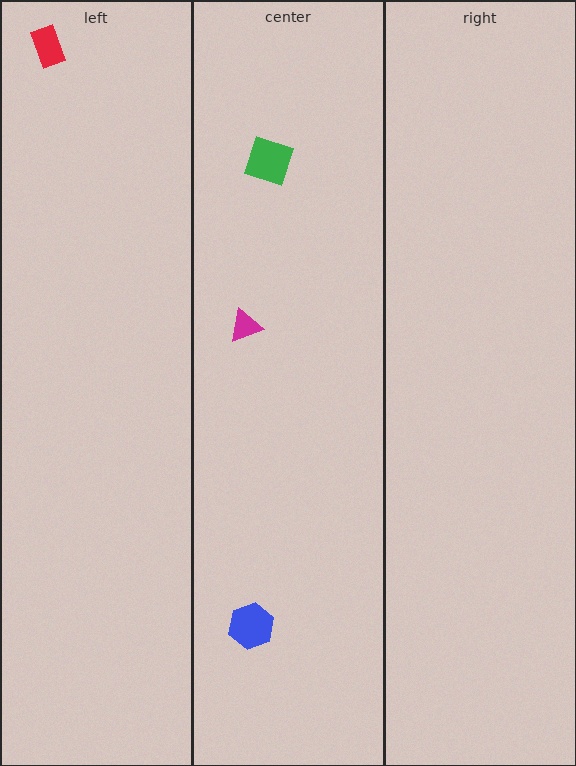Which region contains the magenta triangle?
The center region.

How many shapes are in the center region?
3.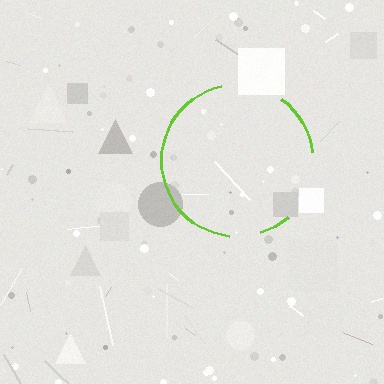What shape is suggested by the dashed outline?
The dashed outline suggests a circle.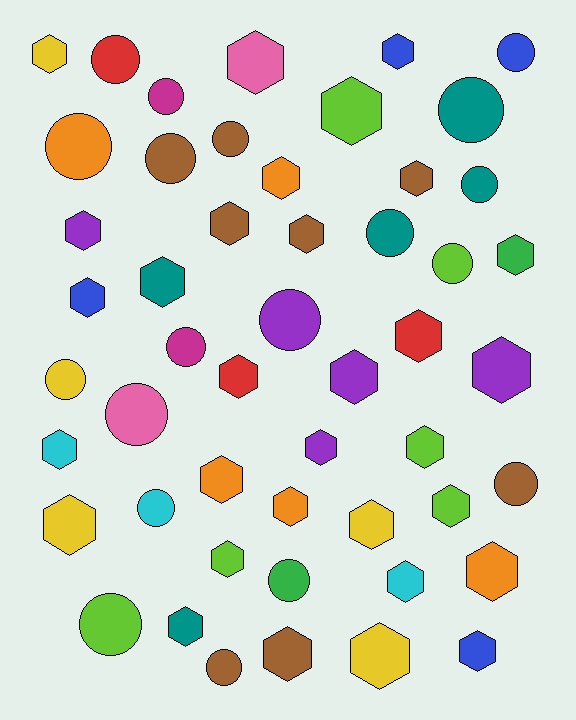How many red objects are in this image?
There are 3 red objects.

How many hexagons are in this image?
There are 31 hexagons.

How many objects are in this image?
There are 50 objects.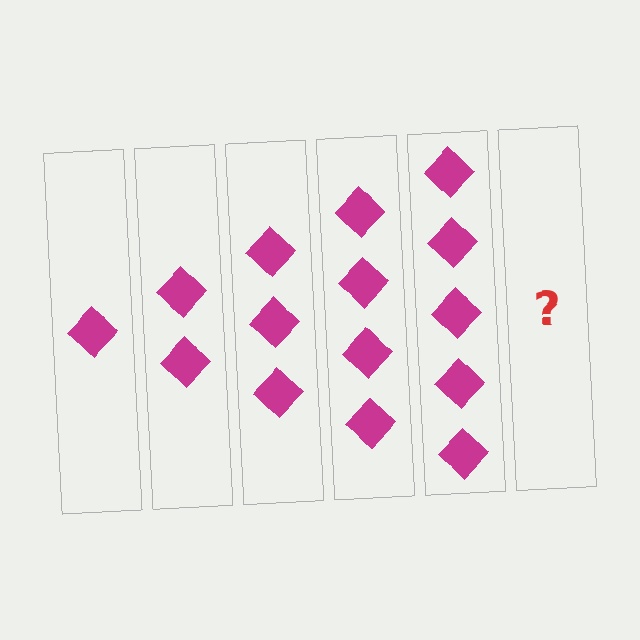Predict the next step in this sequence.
The next step is 6 diamonds.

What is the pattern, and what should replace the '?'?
The pattern is that each step adds one more diamond. The '?' should be 6 diamonds.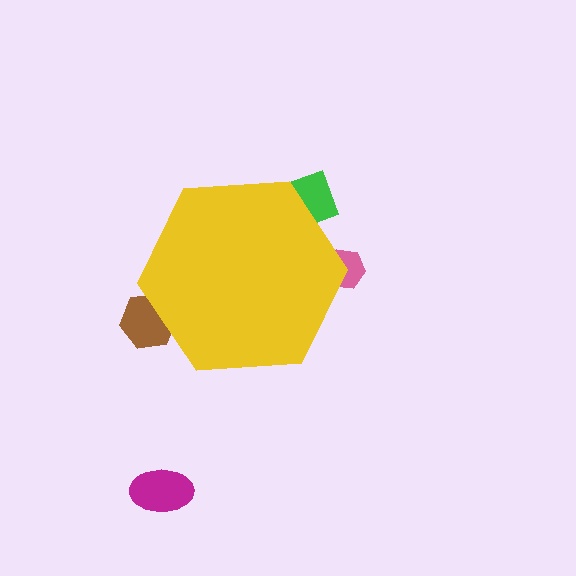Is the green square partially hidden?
Yes, the green square is partially hidden behind the yellow hexagon.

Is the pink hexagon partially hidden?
Yes, the pink hexagon is partially hidden behind the yellow hexagon.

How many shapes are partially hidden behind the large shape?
3 shapes are partially hidden.